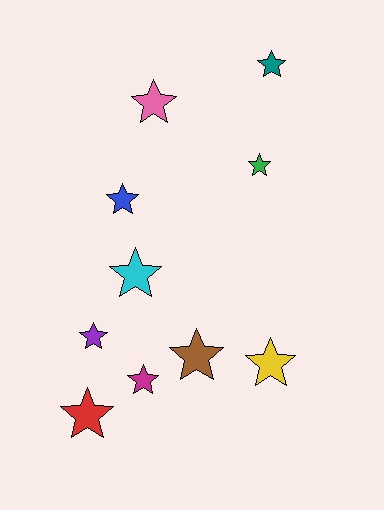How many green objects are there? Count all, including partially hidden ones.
There is 1 green object.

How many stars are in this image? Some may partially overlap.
There are 10 stars.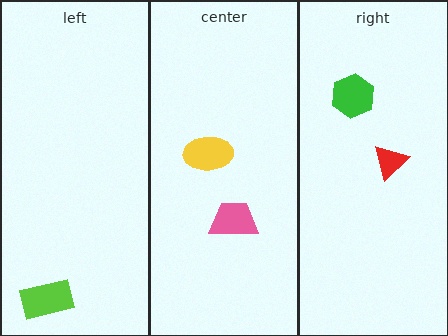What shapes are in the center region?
The yellow ellipse, the pink trapezoid.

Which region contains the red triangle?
The right region.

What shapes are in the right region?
The green hexagon, the red triangle.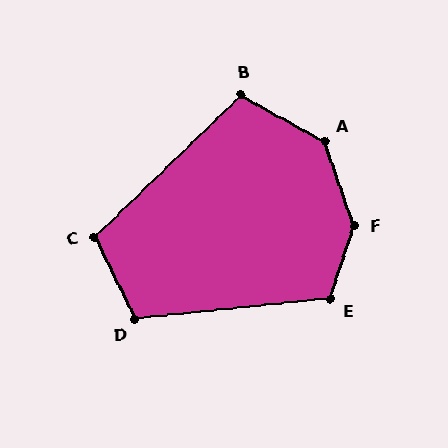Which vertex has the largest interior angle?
F, at approximately 143 degrees.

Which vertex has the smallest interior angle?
B, at approximately 107 degrees.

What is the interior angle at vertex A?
Approximately 138 degrees (obtuse).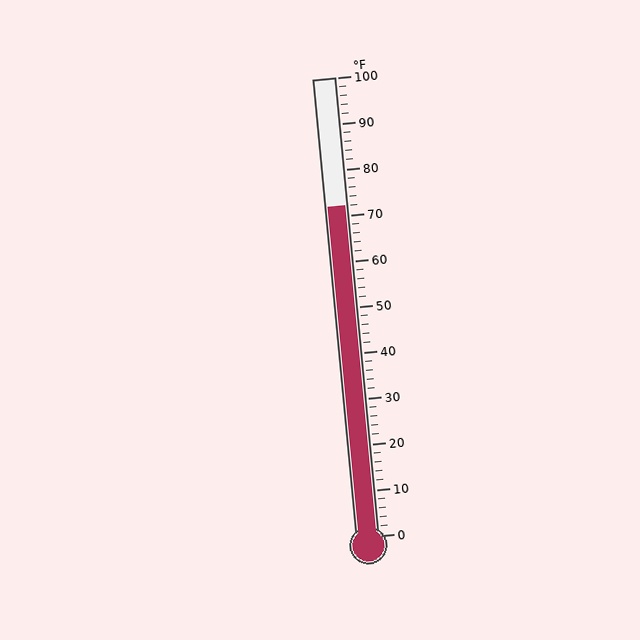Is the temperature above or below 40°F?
The temperature is above 40°F.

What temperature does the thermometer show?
The thermometer shows approximately 72°F.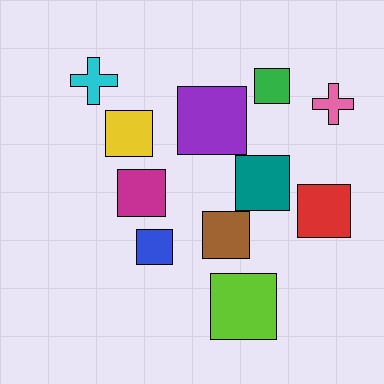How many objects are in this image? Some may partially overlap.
There are 11 objects.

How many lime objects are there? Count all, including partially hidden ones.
There is 1 lime object.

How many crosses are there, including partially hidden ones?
There are 2 crosses.